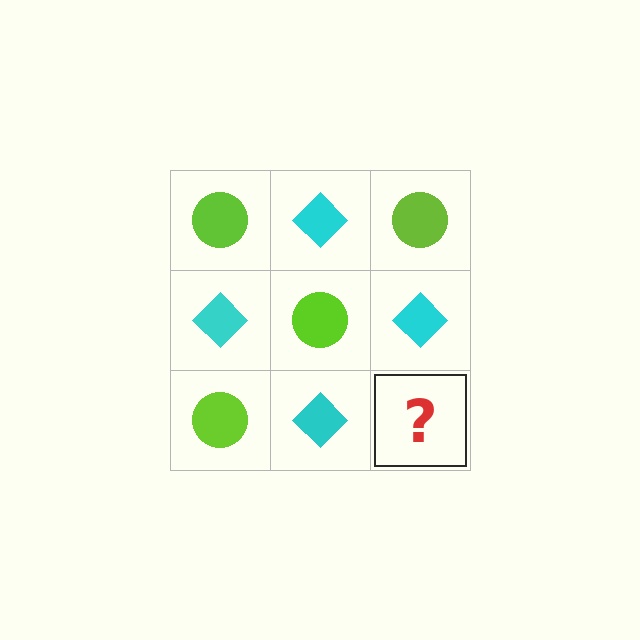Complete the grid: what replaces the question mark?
The question mark should be replaced with a lime circle.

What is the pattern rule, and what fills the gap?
The rule is that it alternates lime circle and cyan diamond in a checkerboard pattern. The gap should be filled with a lime circle.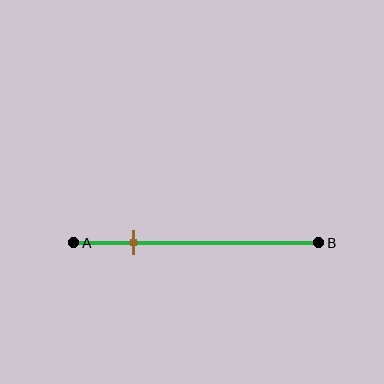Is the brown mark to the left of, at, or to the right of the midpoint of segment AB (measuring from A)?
The brown mark is to the left of the midpoint of segment AB.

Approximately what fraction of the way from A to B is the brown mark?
The brown mark is approximately 25% of the way from A to B.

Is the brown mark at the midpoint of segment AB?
No, the mark is at about 25% from A, not at the 50% midpoint.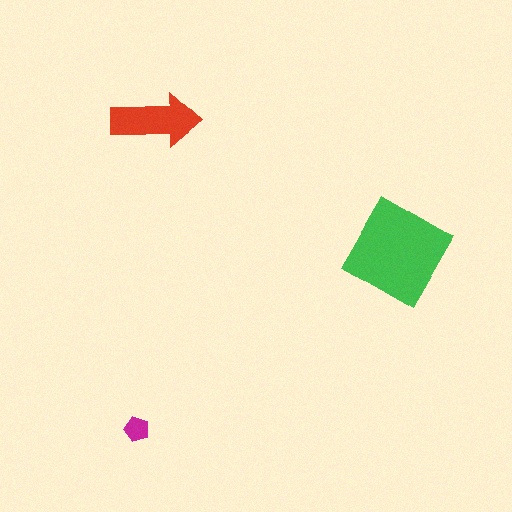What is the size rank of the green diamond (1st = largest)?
1st.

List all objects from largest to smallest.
The green diamond, the red arrow, the magenta pentagon.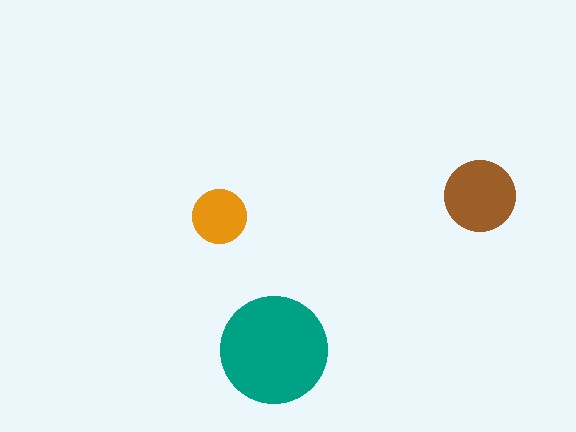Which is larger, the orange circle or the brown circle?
The brown one.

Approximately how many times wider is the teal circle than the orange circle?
About 2 times wider.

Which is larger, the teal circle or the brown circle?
The teal one.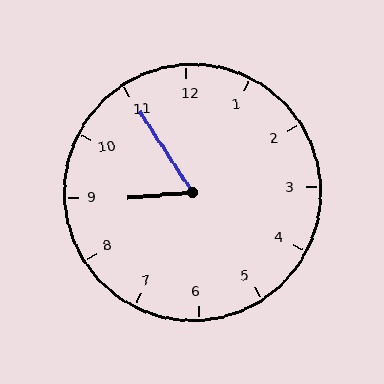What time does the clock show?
8:55.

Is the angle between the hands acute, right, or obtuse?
It is acute.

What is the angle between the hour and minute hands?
Approximately 62 degrees.